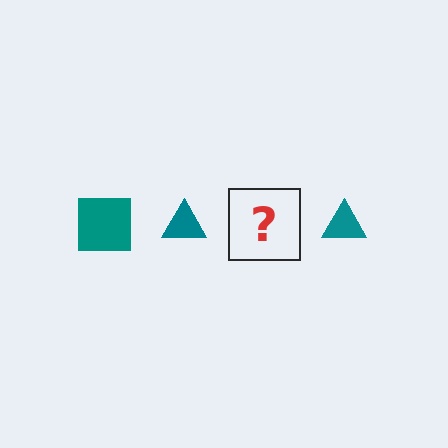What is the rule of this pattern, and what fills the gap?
The rule is that the pattern cycles through square, triangle shapes in teal. The gap should be filled with a teal square.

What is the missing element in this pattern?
The missing element is a teal square.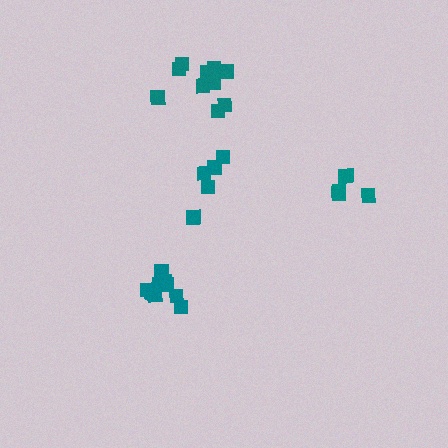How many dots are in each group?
Group 1: 10 dots, Group 2: 10 dots, Group 3: 5 dots, Group 4: 5 dots (30 total).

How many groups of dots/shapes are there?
There are 4 groups.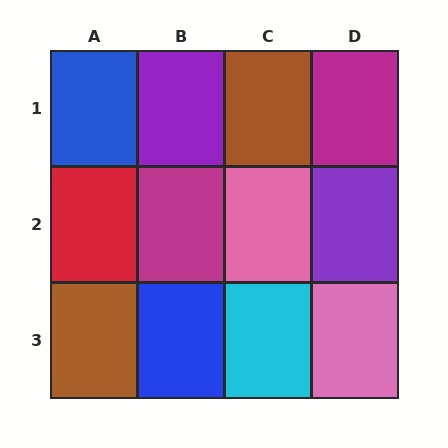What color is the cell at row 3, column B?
Blue.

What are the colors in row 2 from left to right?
Red, magenta, pink, purple.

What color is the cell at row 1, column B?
Purple.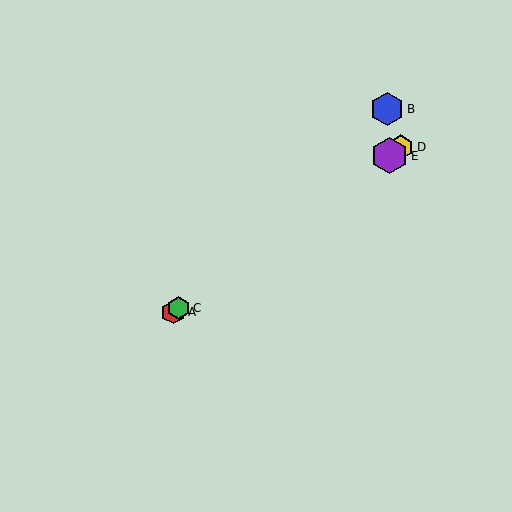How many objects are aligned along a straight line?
4 objects (A, C, D, E) are aligned along a straight line.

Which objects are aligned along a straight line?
Objects A, C, D, E are aligned along a straight line.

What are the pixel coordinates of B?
Object B is at (387, 109).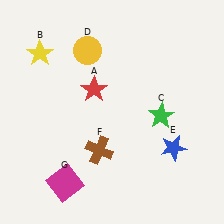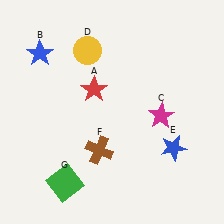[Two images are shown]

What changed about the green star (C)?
In Image 1, C is green. In Image 2, it changed to magenta.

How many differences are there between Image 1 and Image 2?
There are 3 differences between the two images.